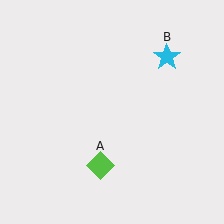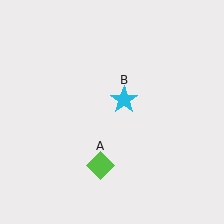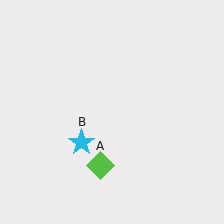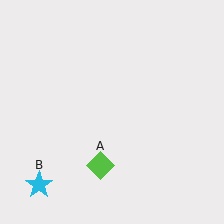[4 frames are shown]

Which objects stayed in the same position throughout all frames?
Lime diamond (object A) remained stationary.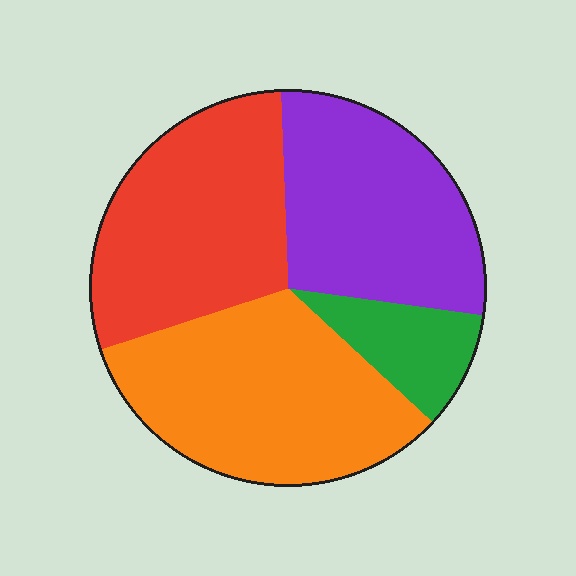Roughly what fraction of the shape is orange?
Orange takes up between a quarter and a half of the shape.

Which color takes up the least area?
Green, at roughly 10%.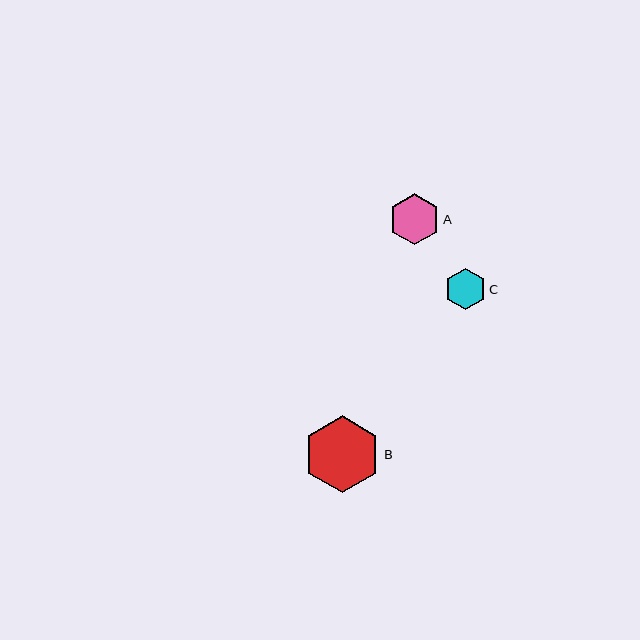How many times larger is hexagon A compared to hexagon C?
Hexagon A is approximately 1.2 times the size of hexagon C.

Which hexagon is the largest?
Hexagon B is the largest with a size of approximately 77 pixels.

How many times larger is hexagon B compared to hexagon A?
Hexagon B is approximately 1.5 times the size of hexagon A.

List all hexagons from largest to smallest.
From largest to smallest: B, A, C.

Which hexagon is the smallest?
Hexagon C is the smallest with a size of approximately 41 pixels.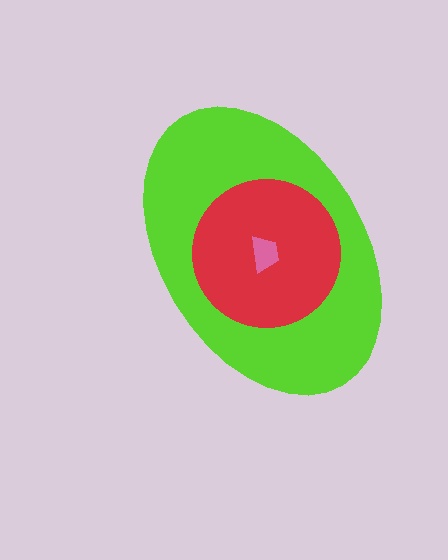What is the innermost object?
The pink trapezoid.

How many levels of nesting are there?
3.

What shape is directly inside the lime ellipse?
The red circle.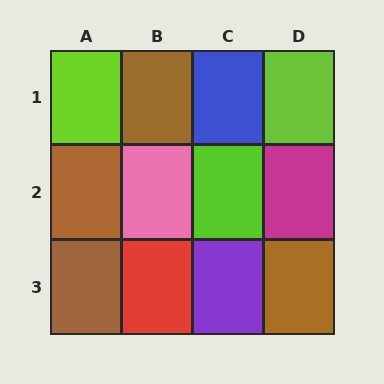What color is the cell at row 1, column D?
Lime.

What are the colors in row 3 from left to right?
Brown, red, purple, brown.